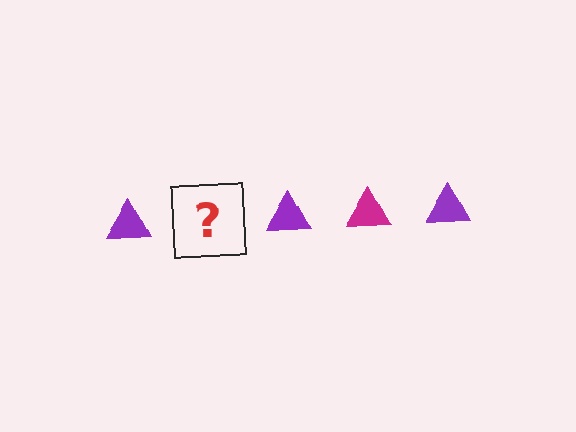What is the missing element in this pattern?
The missing element is a magenta triangle.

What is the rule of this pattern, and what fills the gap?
The rule is that the pattern cycles through purple, magenta triangles. The gap should be filled with a magenta triangle.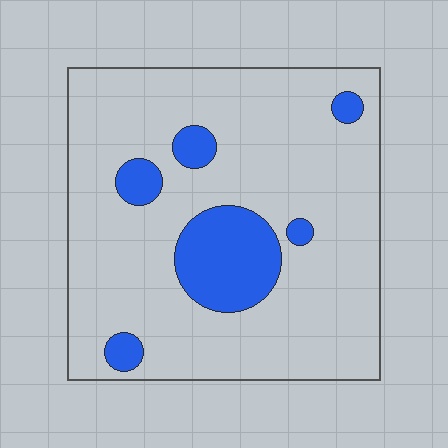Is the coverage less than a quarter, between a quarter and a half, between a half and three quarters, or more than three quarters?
Less than a quarter.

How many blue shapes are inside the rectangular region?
6.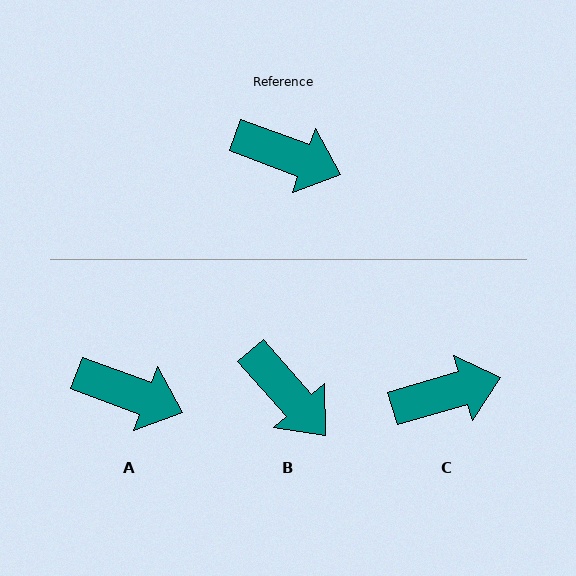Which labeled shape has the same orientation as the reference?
A.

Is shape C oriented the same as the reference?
No, it is off by about 37 degrees.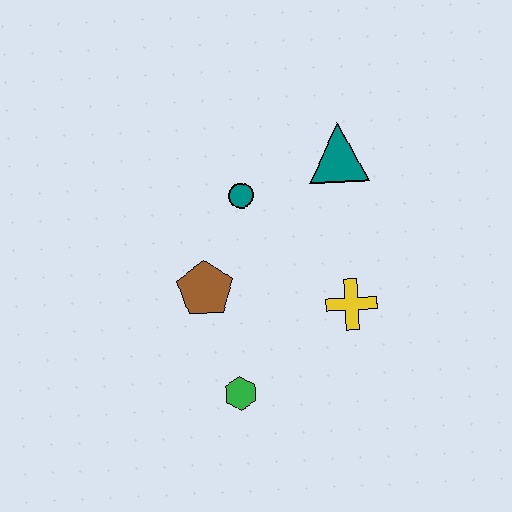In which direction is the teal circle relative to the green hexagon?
The teal circle is above the green hexagon.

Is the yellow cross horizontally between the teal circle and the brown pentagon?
No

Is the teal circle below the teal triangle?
Yes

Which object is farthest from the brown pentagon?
The teal triangle is farthest from the brown pentagon.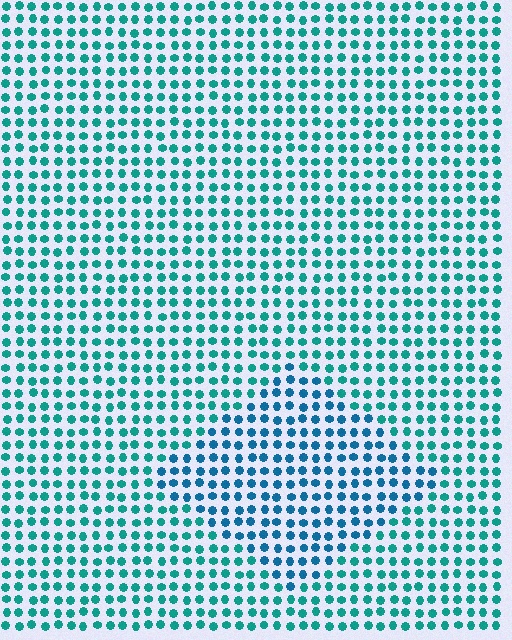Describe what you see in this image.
The image is filled with small teal elements in a uniform arrangement. A diamond-shaped region is visible where the elements are tinted to a slightly different hue, forming a subtle color boundary.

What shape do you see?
I see a diamond.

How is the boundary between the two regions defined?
The boundary is defined purely by a slight shift in hue (about 28 degrees). Spacing, size, and orientation are identical on both sides.